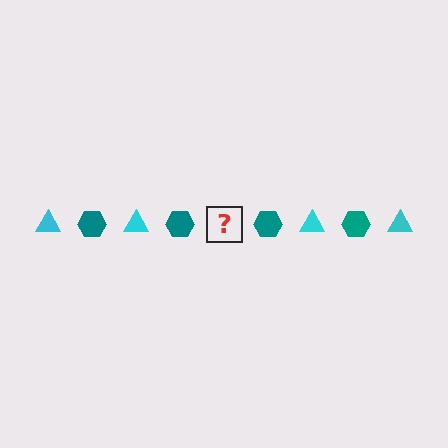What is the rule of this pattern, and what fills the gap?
The rule is that the pattern alternates between cyan triangle and teal hexagon. The gap should be filled with a cyan triangle.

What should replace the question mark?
The question mark should be replaced with a cyan triangle.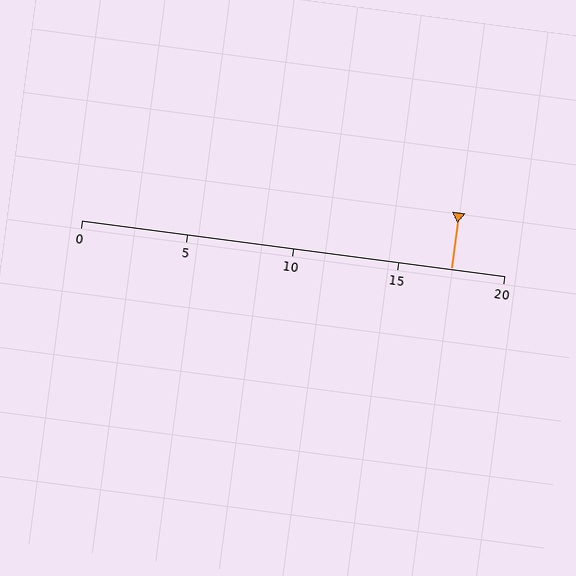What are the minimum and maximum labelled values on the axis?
The axis runs from 0 to 20.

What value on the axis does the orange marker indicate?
The marker indicates approximately 17.5.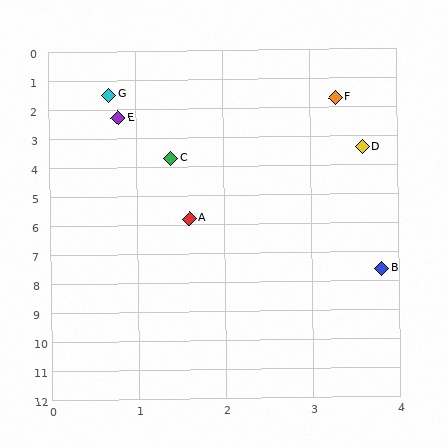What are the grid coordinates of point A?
Point A is at approximately (1.6, 5.8).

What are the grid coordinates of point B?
Point B is at approximately (3.8, 7.6).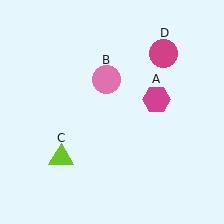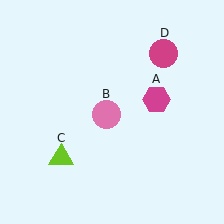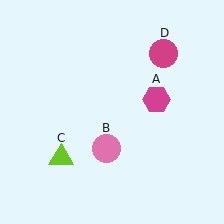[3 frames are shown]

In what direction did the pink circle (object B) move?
The pink circle (object B) moved down.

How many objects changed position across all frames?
1 object changed position: pink circle (object B).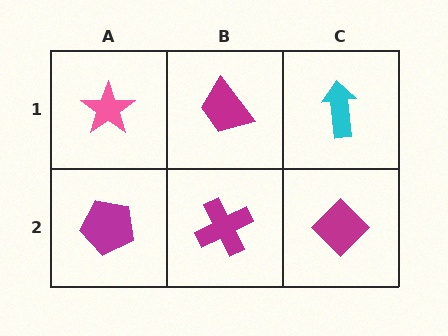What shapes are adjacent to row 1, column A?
A magenta pentagon (row 2, column A), a magenta trapezoid (row 1, column B).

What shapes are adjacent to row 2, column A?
A pink star (row 1, column A), a magenta cross (row 2, column B).